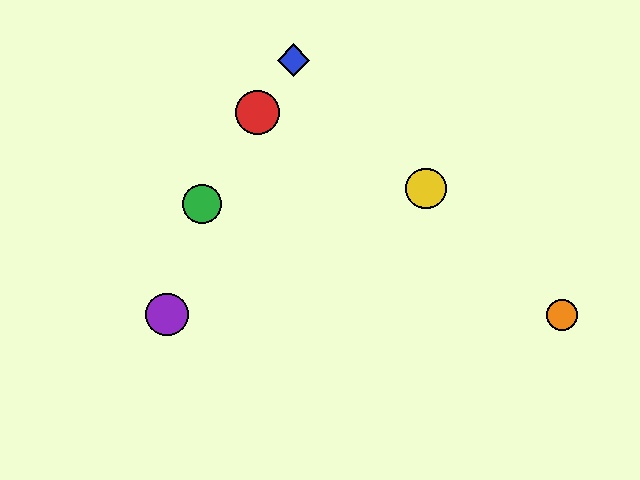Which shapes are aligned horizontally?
The purple circle, the orange circle are aligned horizontally.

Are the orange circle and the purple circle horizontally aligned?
Yes, both are at y≈315.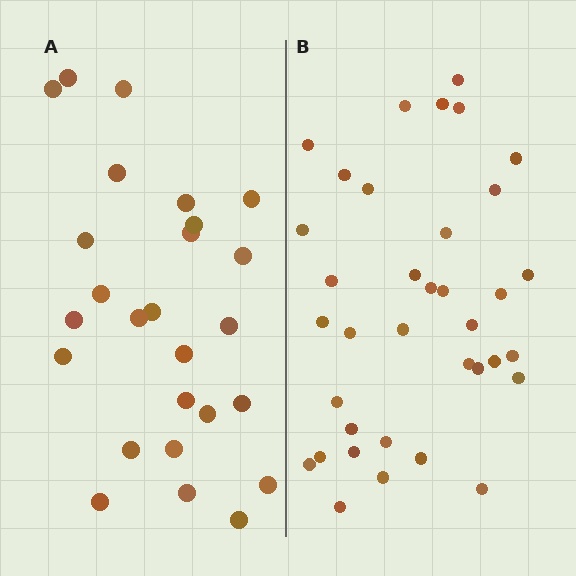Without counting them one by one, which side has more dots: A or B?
Region B (the right region) has more dots.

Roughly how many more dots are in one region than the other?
Region B has roughly 10 or so more dots than region A.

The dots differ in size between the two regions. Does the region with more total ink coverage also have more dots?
No. Region A has more total ink coverage because its dots are larger, but region B actually contains more individual dots. Total area can be misleading — the number of items is what matters here.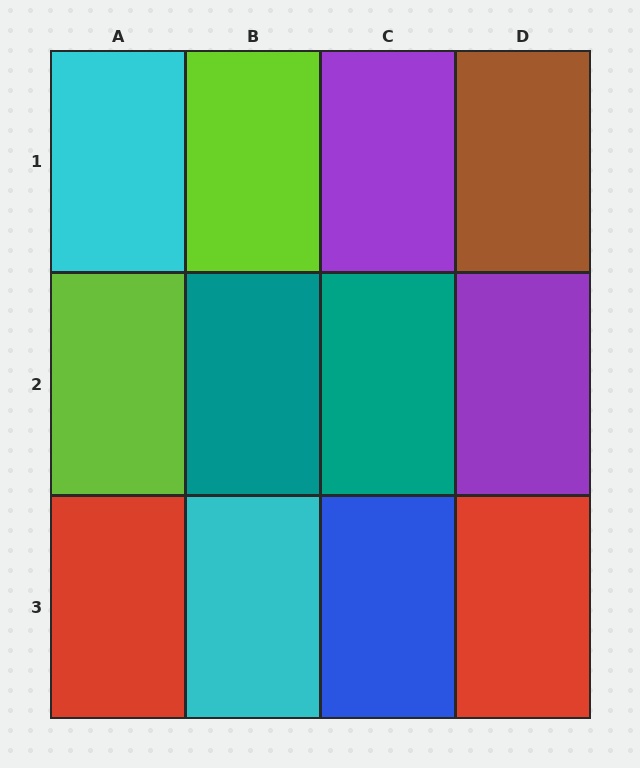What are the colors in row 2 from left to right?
Lime, teal, teal, purple.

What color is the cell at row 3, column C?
Blue.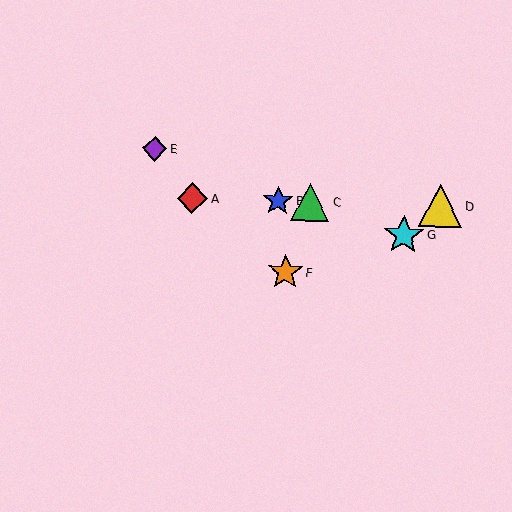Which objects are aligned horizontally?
Objects A, B, C, D are aligned horizontally.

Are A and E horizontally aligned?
No, A is at y≈198 and E is at y≈149.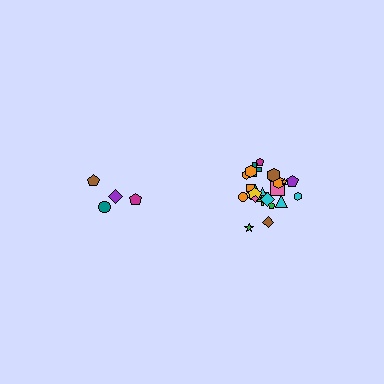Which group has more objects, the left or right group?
The right group.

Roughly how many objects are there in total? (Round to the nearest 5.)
Roughly 30 objects in total.